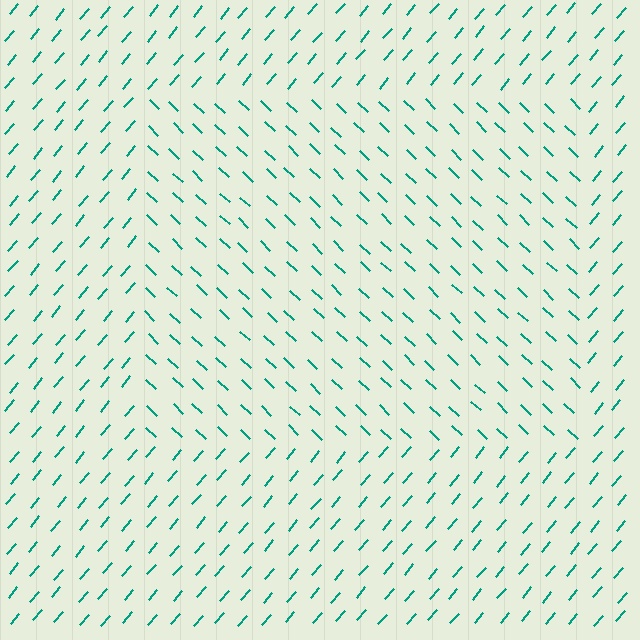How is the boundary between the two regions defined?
The boundary is defined purely by a change in line orientation (approximately 87 degrees difference). All lines are the same color and thickness.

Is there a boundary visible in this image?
Yes, there is a texture boundary formed by a change in line orientation.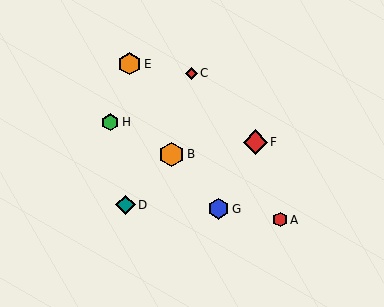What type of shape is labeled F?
Shape F is a red diamond.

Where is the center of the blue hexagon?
The center of the blue hexagon is at (219, 209).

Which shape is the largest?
The orange hexagon (labeled B) is the largest.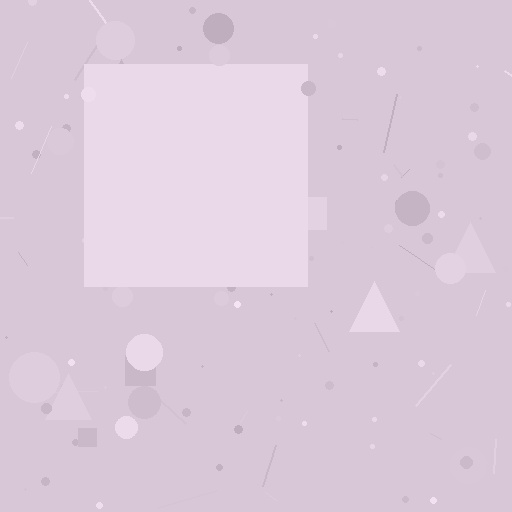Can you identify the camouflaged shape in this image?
The camouflaged shape is a square.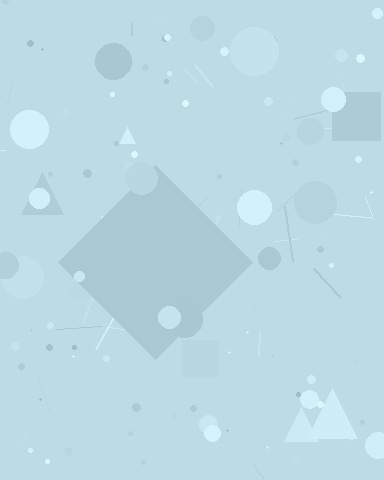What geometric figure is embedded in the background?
A diamond is embedded in the background.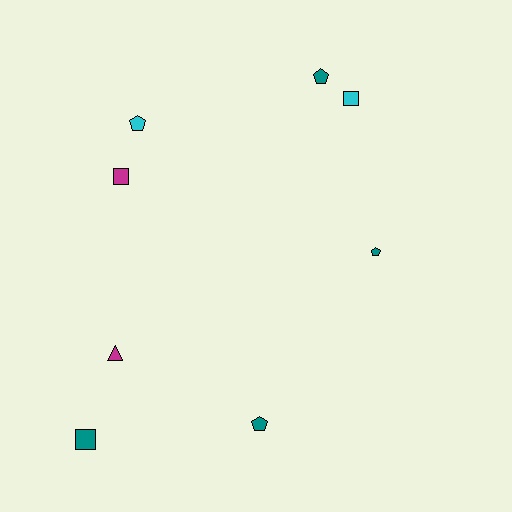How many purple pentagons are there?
There are no purple pentagons.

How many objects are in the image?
There are 8 objects.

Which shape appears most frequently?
Pentagon, with 4 objects.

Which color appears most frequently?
Teal, with 4 objects.